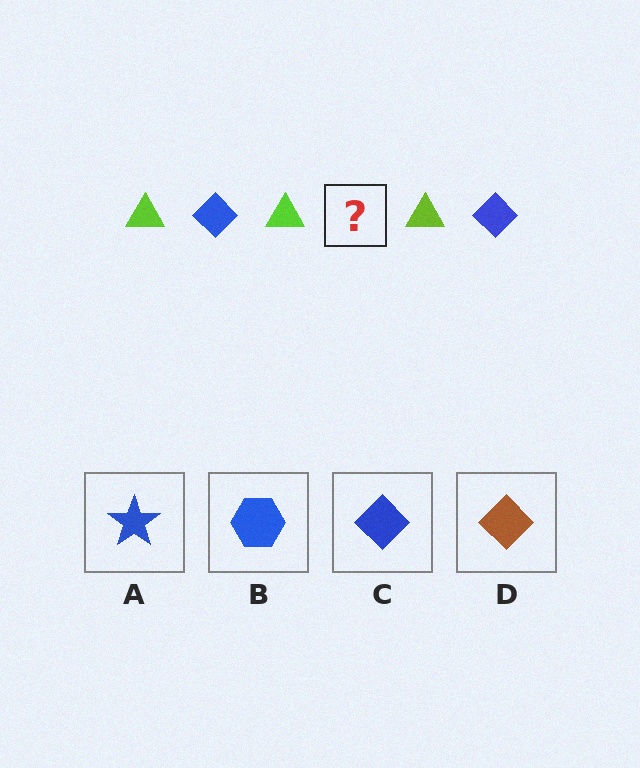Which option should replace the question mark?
Option C.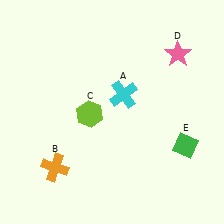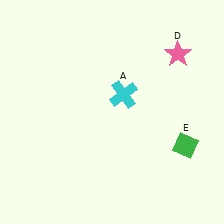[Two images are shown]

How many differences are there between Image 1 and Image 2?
There are 2 differences between the two images.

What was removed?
The orange cross (B), the lime hexagon (C) were removed in Image 2.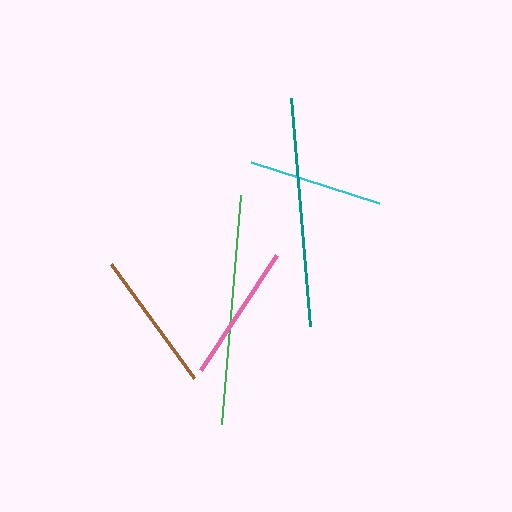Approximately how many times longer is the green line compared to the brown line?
The green line is approximately 1.6 times the length of the brown line.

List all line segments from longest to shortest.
From longest to shortest: green, teal, brown, pink, cyan.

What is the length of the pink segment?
The pink segment is approximately 138 pixels long.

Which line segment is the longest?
The green line is the longest at approximately 230 pixels.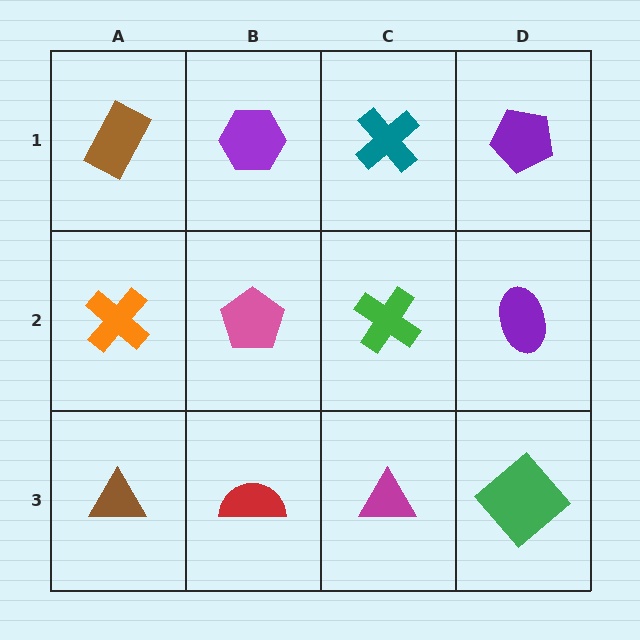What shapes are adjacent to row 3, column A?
An orange cross (row 2, column A), a red semicircle (row 3, column B).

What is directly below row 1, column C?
A green cross.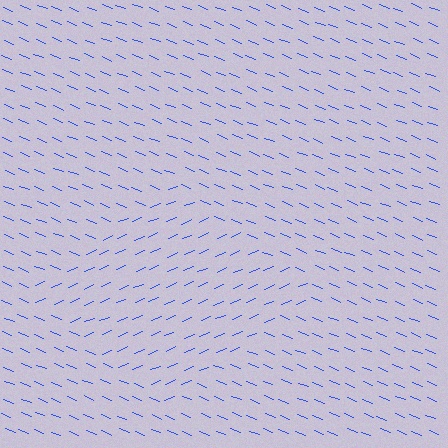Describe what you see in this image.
The image is filled with small blue line segments. A diamond region in the image has lines oriented differently from the surrounding lines, creating a visible texture boundary.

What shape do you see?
I see a diamond.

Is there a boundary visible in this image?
Yes, there is a texture boundary formed by a change in line orientation.